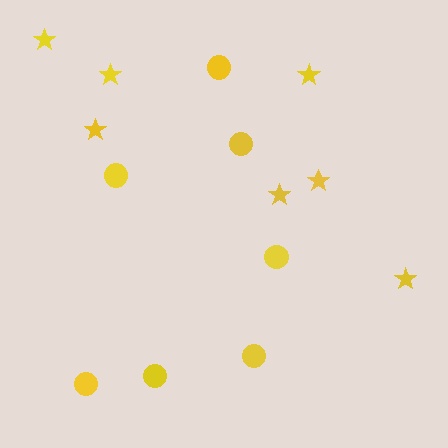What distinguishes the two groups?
There are 2 groups: one group of stars (7) and one group of circles (7).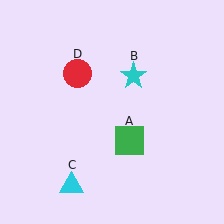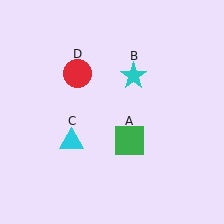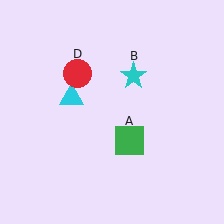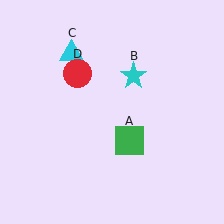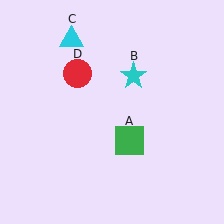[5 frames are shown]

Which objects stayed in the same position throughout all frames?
Green square (object A) and cyan star (object B) and red circle (object D) remained stationary.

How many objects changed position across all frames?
1 object changed position: cyan triangle (object C).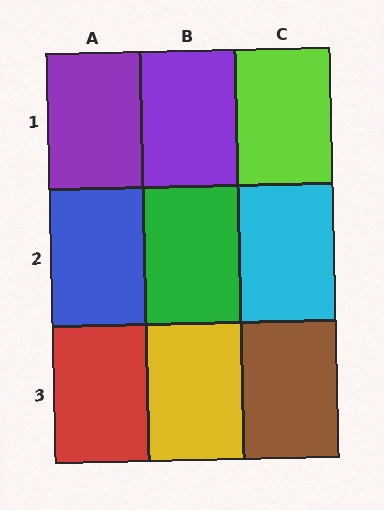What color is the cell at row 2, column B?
Green.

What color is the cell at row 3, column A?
Red.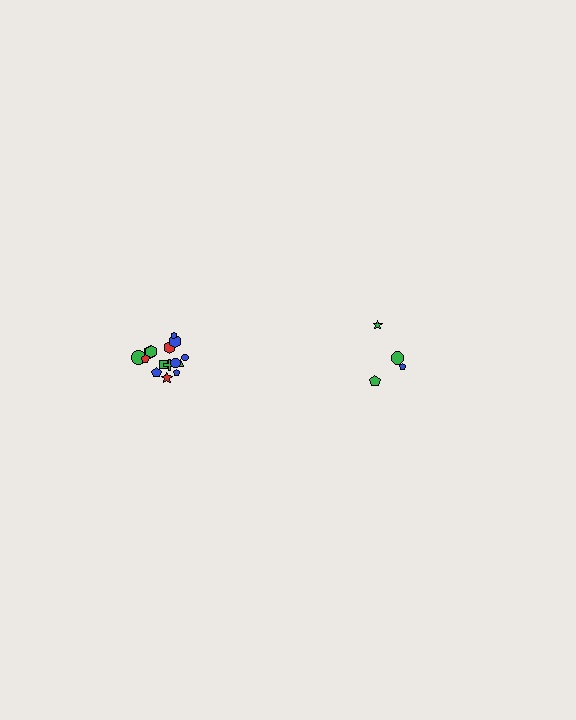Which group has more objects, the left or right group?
The left group.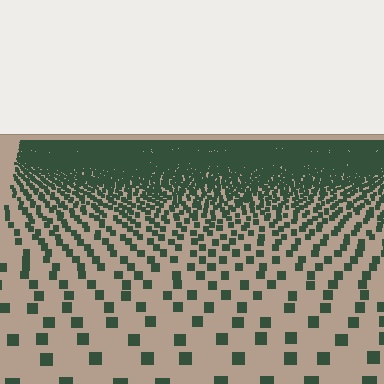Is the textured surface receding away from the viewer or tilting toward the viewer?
The surface is receding away from the viewer. Texture elements get smaller and denser toward the top.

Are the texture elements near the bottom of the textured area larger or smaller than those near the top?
Larger. Near the bottom, elements are closer to the viewer and appear at a bigger on-screen size.